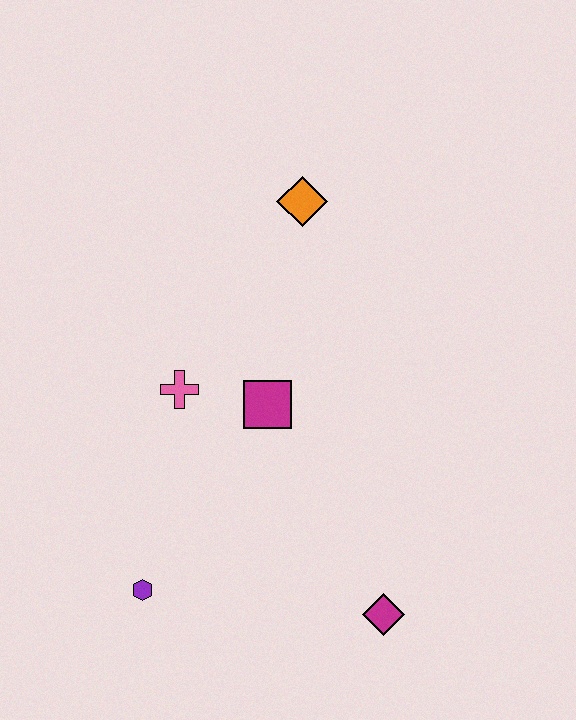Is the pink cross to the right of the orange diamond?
No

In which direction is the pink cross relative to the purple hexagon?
The pink cross is above the purple hexagon.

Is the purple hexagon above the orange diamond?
No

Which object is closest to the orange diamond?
The magenta square is closest to the orange diamond.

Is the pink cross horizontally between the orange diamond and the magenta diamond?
No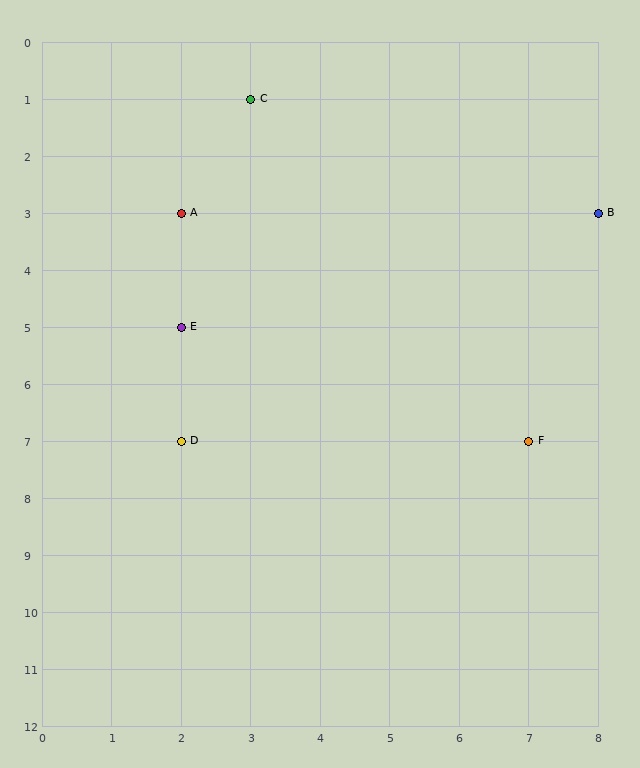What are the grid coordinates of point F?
Point F is at grid coordinates (7, 7).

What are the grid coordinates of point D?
Point D is at grid coordinates (2, 7).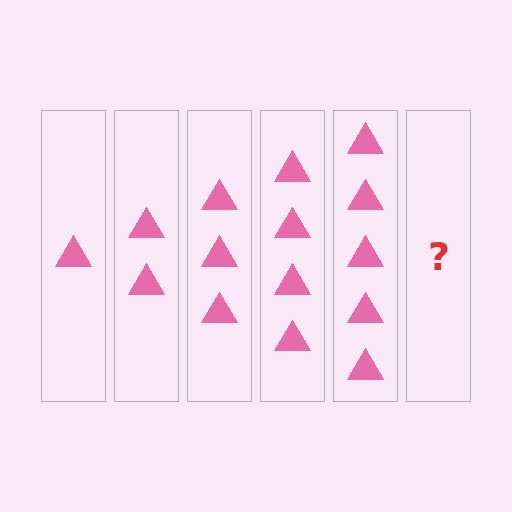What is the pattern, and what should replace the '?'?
The pattern is that each step adds one more triangle. The '?' should be 6 triangles.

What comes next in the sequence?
The next element should be 6 triangles.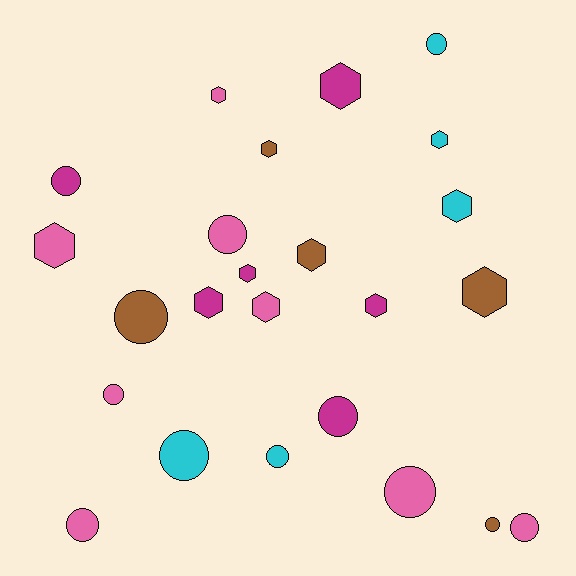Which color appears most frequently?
Pink, with 8 objects.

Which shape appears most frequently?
Circle, with 12 objects.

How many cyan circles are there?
There are 3 cyan circles.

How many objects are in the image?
There are 24 objects.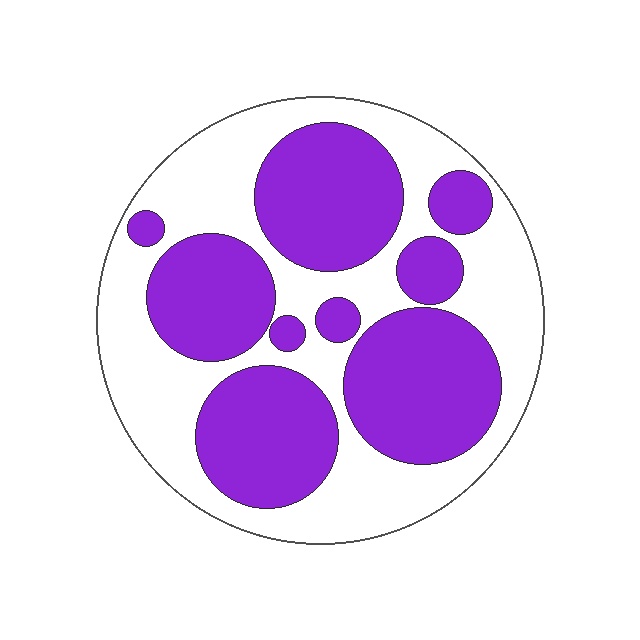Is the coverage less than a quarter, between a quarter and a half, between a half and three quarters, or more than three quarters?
Between a quarter and a half.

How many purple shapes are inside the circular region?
9.